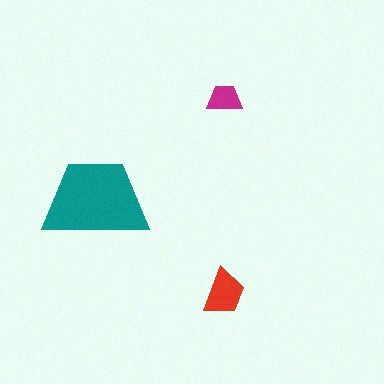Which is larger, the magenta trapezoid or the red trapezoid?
The red one.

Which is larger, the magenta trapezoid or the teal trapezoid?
The teal one.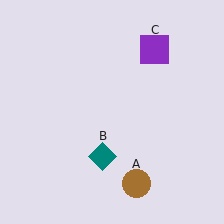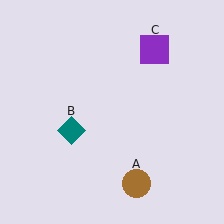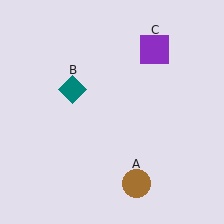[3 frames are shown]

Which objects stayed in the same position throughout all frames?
Brown circle (object A) and purple square (object C) remained stationary.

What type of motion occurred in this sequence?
The teal diamond (object B) rotated clockwise around the center of the scene.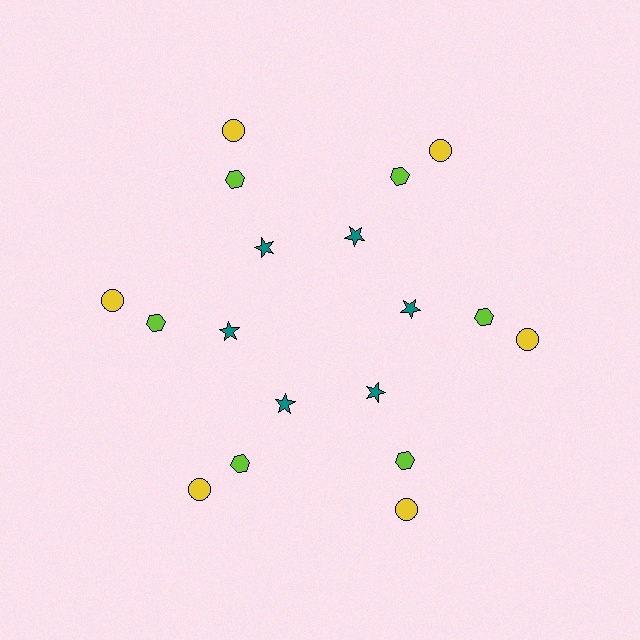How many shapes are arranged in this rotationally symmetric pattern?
There are 18 shapes, arranged in 6 groups of 3.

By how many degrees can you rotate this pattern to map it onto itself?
The pattern maps onto itself every 60 degrees of rotation.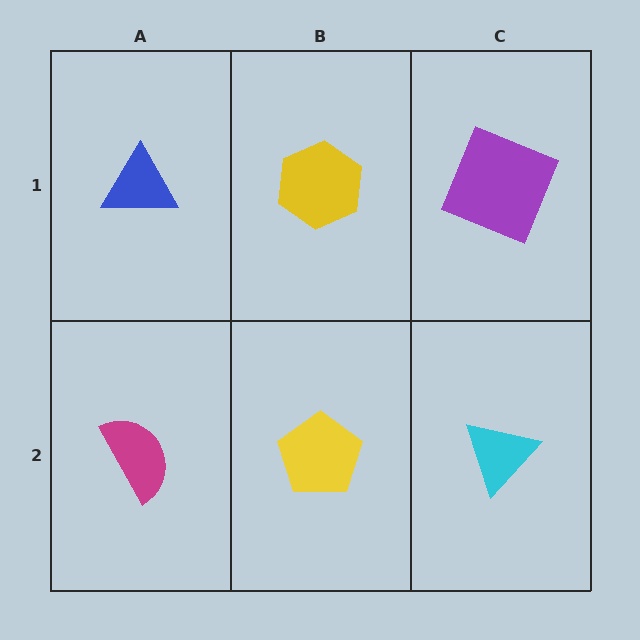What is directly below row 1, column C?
A cyan triangle.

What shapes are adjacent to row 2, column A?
A blue triangle (row 1, column A), a yellow pentagon (row 2, column B).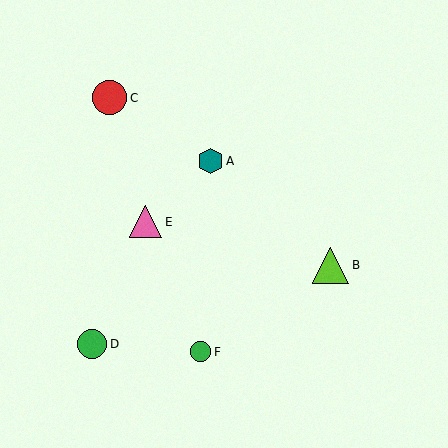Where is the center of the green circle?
The center of the green circle is at (201, 352).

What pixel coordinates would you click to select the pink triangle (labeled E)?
Click at (146, 222) to select the pink triangle E.